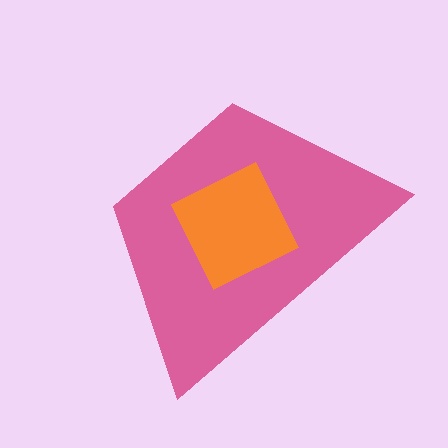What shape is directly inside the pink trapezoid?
The orange diamond.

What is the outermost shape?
The pink trapezoid.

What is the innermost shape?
The orange diamond.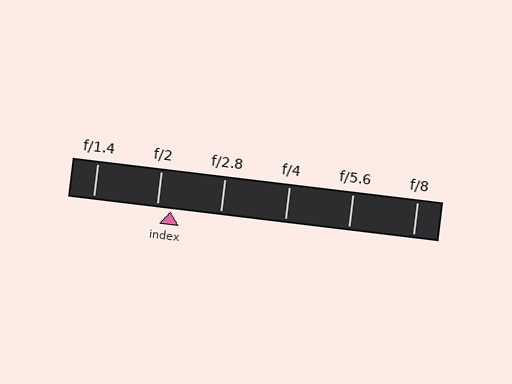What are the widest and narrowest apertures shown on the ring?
The widest aperture shown is f/1.4 and the narrowest is f/8.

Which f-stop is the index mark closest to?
The index mark is closest to f/2.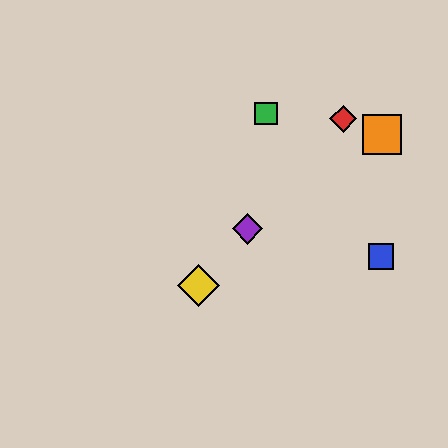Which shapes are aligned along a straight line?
The red diamond, the yellow diamond, the purple diamond are aligned along a straight line.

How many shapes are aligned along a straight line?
3 shapes (the red diamond, the yellow diamond, the purple diamond) are aligned along a straight line.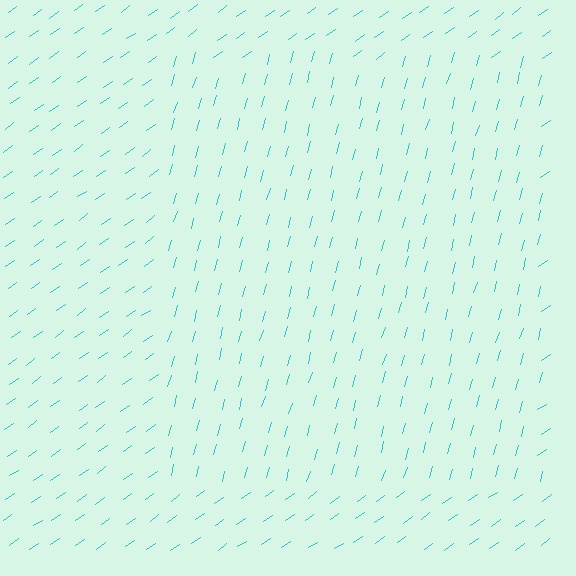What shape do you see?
I see a rectangle.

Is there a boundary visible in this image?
Yes, there is a texture boundary formed by a change in line orientation.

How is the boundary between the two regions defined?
The boundary is defined purely by a change in line orientation (approximately 40 degrees difference). All lines are the same color and thickness.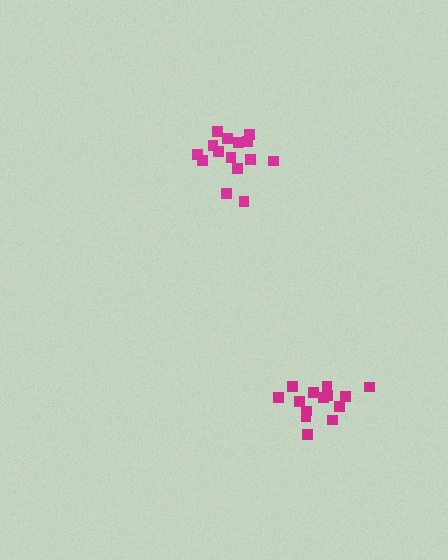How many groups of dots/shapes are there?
There are 2 groups.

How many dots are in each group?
Group 1: 14 dots, Group 2: 15 dots (29 total).